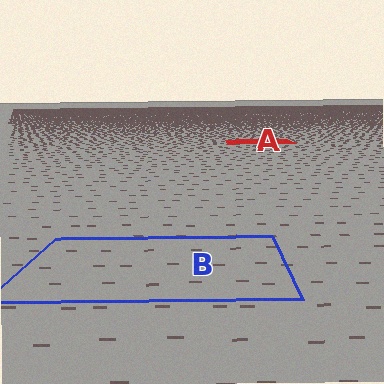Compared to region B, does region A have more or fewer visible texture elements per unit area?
Region A has more texture elements per unit area — they are packed more densely because it is farther away.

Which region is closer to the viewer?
Region B is closer. The texture elements there are larger and more spread out.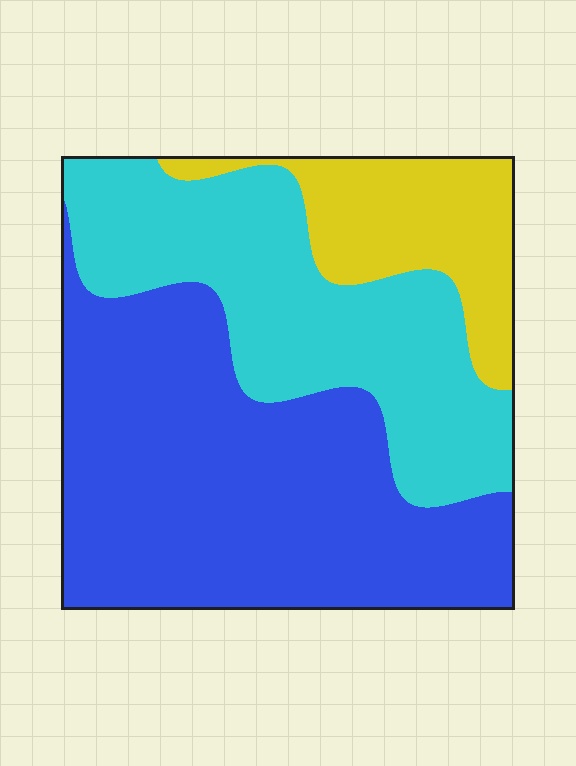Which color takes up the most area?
Blue, at roughly 50%.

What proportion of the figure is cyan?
Cyan takes up about one third (1/3) of the figure.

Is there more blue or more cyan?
Blue.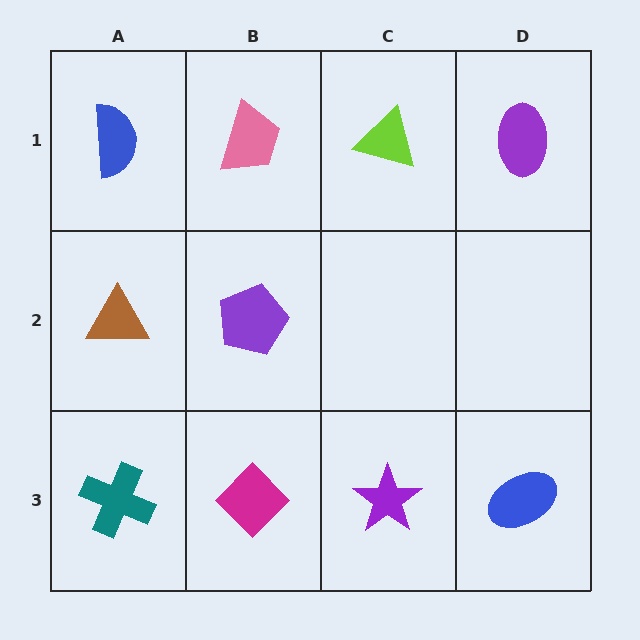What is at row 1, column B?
A pink trapezoid.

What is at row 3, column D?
A blue ellipse.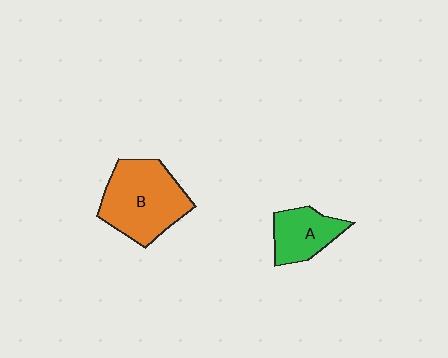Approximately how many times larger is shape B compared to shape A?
Approximately 1.8 times.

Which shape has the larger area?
Shape B (orange).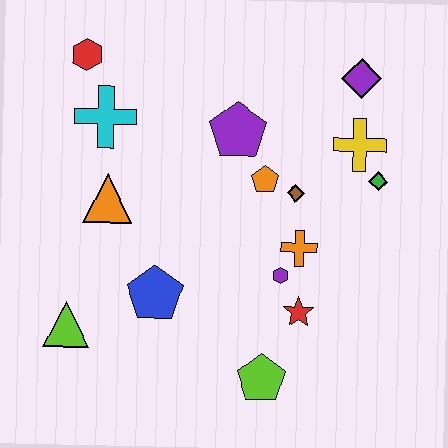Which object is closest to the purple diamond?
The yellow cross is closest to the purple diamond.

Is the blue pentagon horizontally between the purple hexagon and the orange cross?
No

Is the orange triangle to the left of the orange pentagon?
Yes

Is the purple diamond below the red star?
No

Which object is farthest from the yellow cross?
The lime triangle is farthest from the yellow cross.